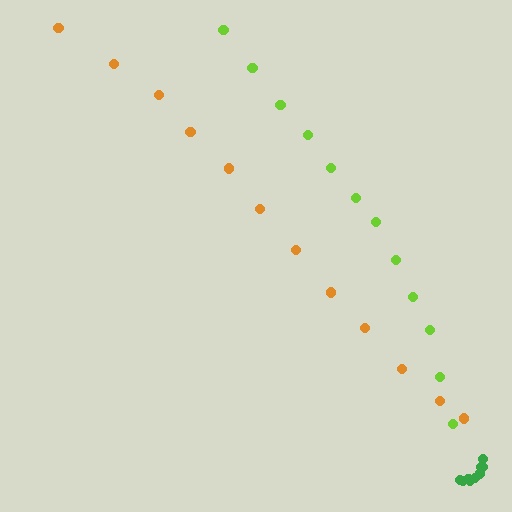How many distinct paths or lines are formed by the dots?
There are 3 distinct paths.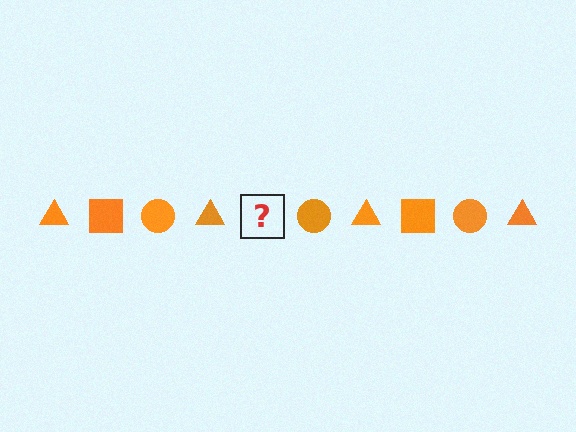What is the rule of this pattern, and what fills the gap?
The rule is that the pattern cycles through triangle, square, circle shapes in orange. The gap should be filled with an orange square.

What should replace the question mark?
The question mark should be replaced with an orange square.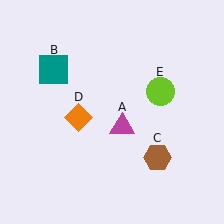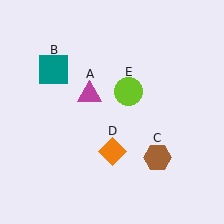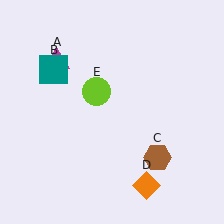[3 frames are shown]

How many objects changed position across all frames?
3 objects changed position: magenta triangle (object A), orange diamond (object D), lime circle (object E).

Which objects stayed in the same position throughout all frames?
Teal square (object B) and brown hexagon (object C) remained stationary.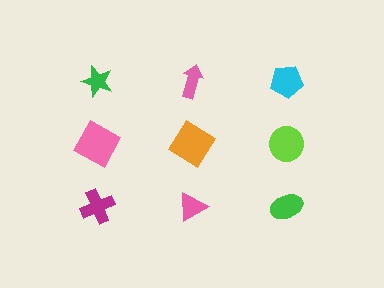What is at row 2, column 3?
A lime circle.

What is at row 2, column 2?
An orange diamond.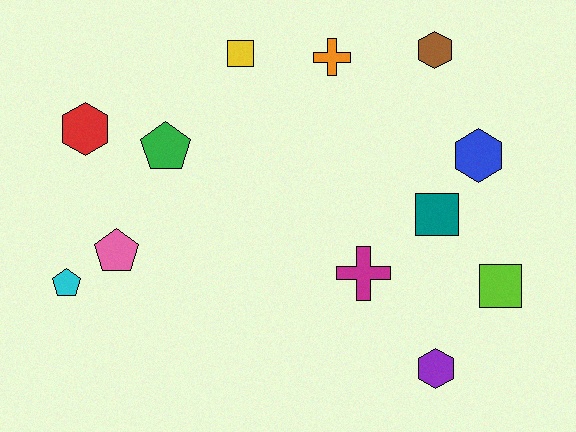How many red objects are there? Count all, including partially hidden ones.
There is 1 red object.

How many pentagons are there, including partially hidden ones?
There are 3 pentagons.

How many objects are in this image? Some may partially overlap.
There are 12 objects.